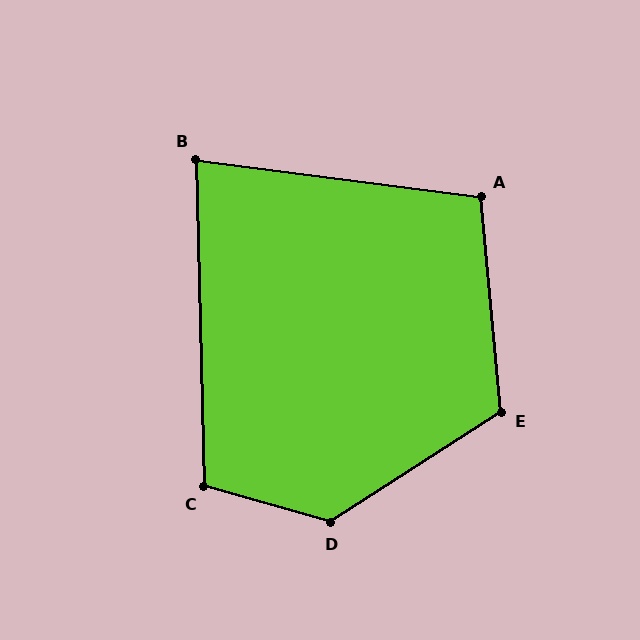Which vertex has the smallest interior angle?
B, at approximately 81 degrees.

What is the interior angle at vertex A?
Approximately 103 degrees (obtuse).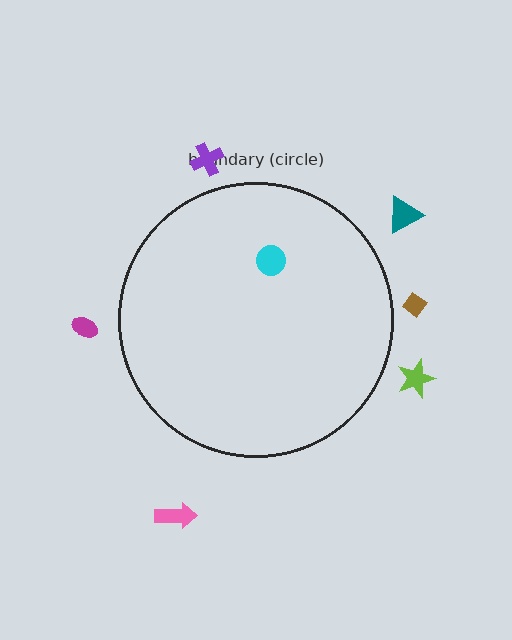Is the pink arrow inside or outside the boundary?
Outside.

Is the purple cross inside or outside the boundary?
Outside.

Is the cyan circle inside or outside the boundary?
Inside.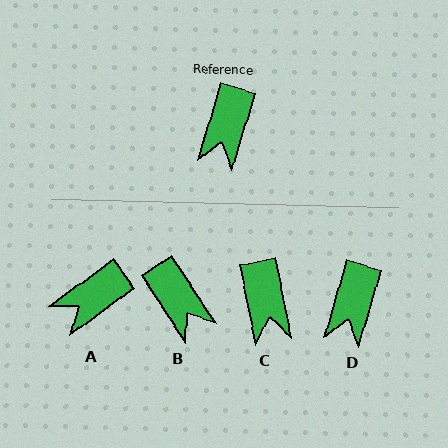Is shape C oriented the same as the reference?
No, it is off by about 28 degrees.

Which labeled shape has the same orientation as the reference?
D.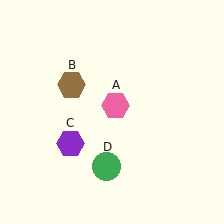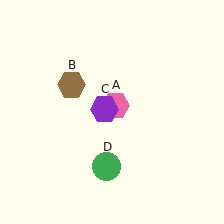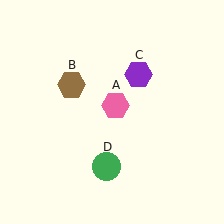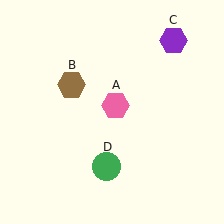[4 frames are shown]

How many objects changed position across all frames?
1 object changed position: purple hexagon (object C).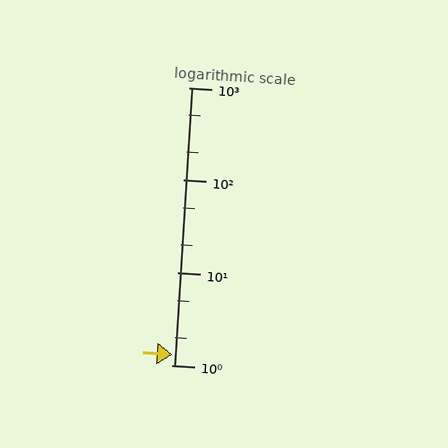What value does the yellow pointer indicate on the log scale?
The pointer indicates approximately 1.3.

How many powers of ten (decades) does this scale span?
The scale spans 3 decades, from 1 to 1000.